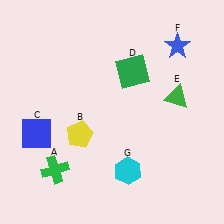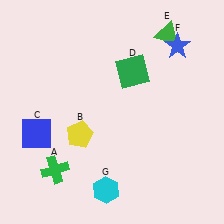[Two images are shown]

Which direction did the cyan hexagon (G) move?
The cyan hexagon (G) moved left.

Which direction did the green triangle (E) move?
The green triangle (E) moved up.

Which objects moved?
The objects that moved are: the green triangle (E), the cyan hexagon (G).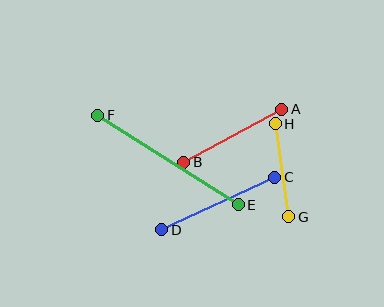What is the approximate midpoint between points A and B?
The midpoint is at approximately (233, 136) pixels.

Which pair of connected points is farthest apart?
Points E and F are farthest apart.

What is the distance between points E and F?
The distance is approximately 167 pixels.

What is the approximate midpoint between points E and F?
The midpoint is at approximately (168, 160) pixels.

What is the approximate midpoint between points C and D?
The midpoint is at approximately (218, 203) pixels.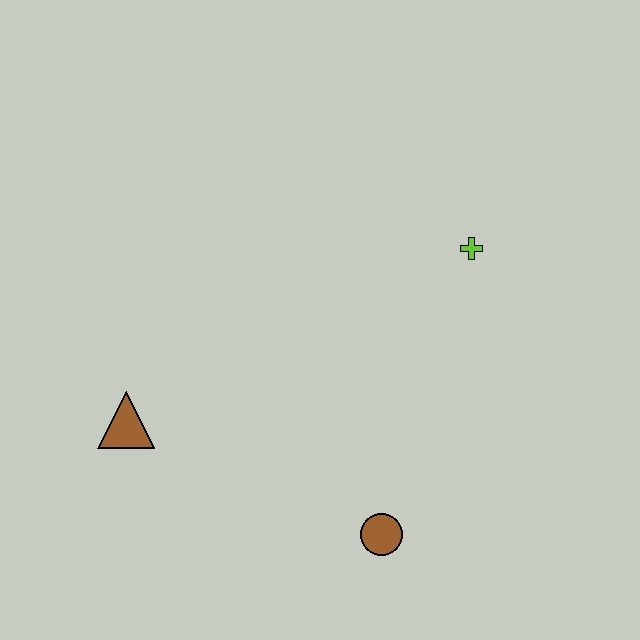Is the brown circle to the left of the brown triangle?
No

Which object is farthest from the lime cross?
The brown triangle is farthest from the lime cross.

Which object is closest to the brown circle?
The brown triangle is closest to the brown circle.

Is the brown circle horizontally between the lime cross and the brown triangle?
Yes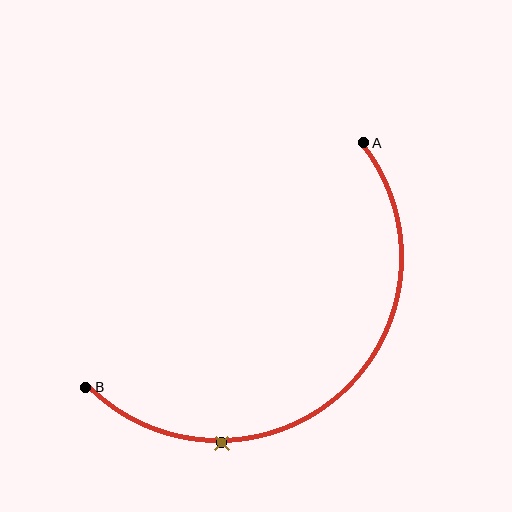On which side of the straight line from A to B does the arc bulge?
The arc bulges below and to the right of the straight line connecting A and B.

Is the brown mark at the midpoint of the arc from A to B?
No. The brown mark lies on the arc but is closer to endpoint B. The arc midpoint would be at the point on the curve equidistant along the arc from both A and B.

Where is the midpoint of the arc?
The arc midpoint is the point on the curve farthest from the straight line joining A and B. It sits below and to the right of that line.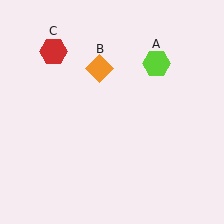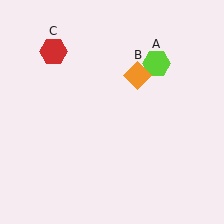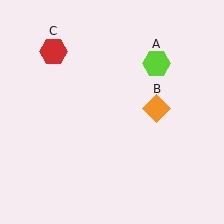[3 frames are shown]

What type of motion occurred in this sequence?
The orange diamond (object B) rotated clockwise around the center of the scene.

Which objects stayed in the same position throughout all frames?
Lime hexagon (object A) and red hexagon (object C) remained stationary.